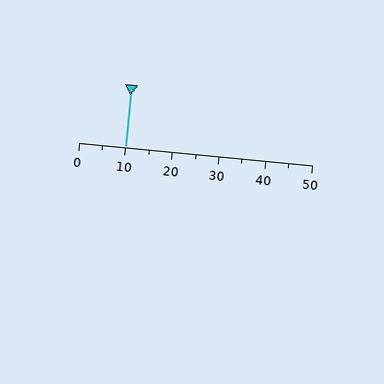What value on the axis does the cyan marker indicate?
The marker indicates approximately 10.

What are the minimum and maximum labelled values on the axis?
The axis runs from 0 to 50.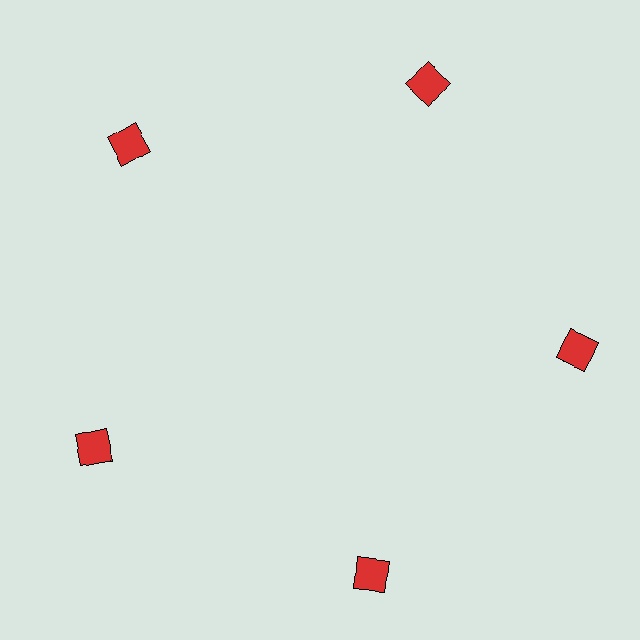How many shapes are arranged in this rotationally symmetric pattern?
There are 5 shapes, arranged in 5 groups of 1.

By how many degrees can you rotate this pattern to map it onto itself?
The pattern maps onto itself every 72 degrees of rotation.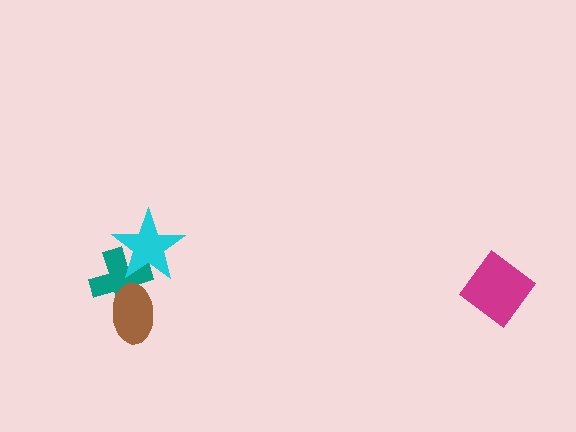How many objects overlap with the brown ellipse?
1 object overlaps with the brown ellipse.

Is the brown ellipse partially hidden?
No, no other shape covers it.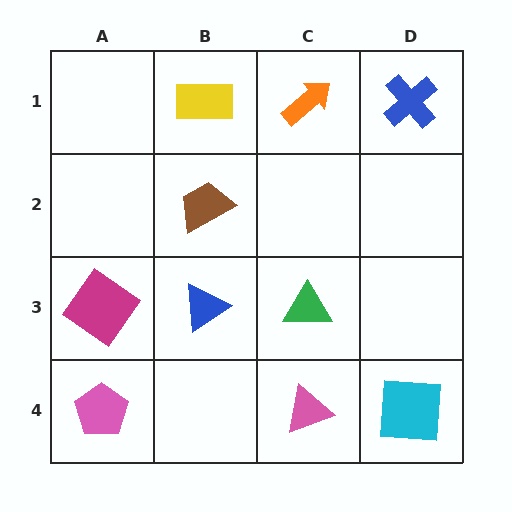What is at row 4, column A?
A pink pentagon.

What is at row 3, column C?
A green triangle.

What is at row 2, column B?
A brown trapezoid.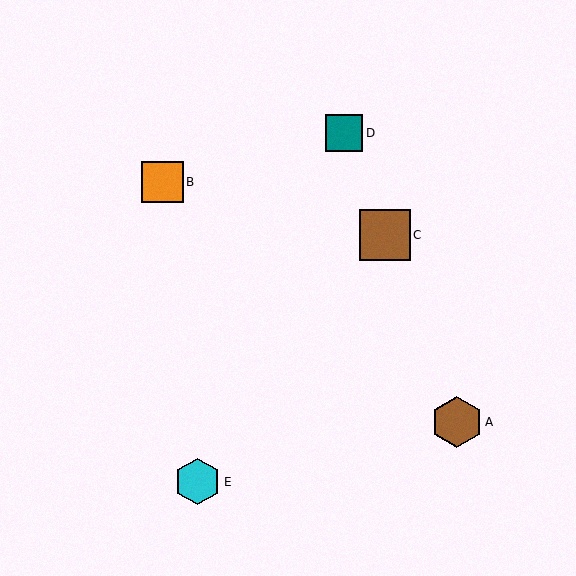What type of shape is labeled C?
Shape C is a brown square.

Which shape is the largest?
The brown square (labeled C) is the largest.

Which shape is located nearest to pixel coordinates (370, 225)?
The brown square (labeled C) at (385, 235) is nearest to that location.